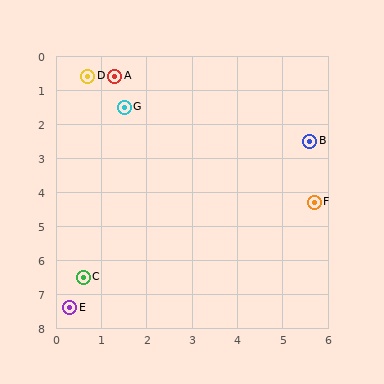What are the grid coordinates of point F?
Point F is at approximately (5.7, 4.3).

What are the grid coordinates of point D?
Point D is at approximately (0.7, 0.6).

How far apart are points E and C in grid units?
Points E and C are about 0.9 grid units apart.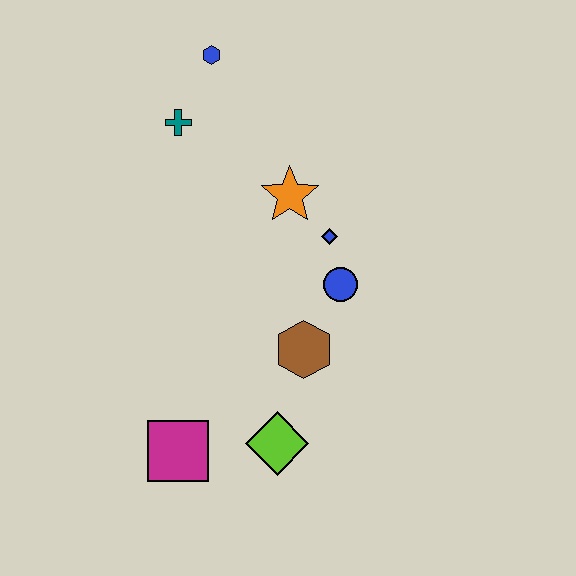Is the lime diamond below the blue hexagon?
Yes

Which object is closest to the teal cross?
The blue hexagon is closest to the teal cross.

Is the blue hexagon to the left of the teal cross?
No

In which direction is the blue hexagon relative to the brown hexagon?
The blue hexagon is above the brown hexagon.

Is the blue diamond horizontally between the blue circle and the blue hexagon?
Yes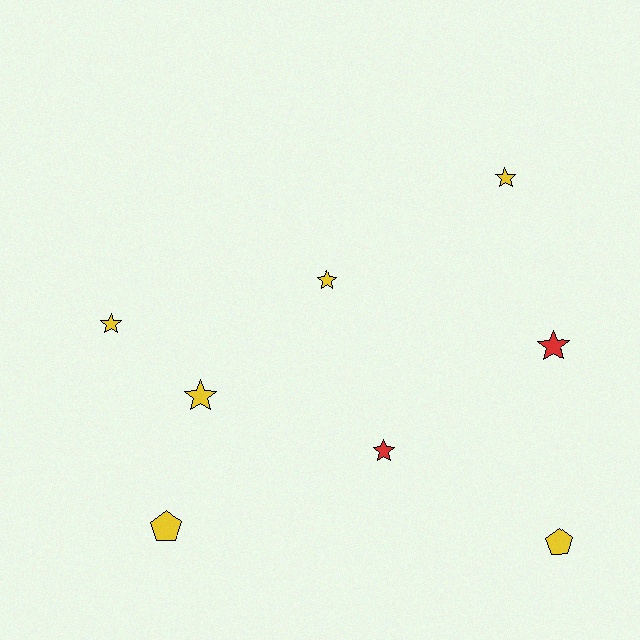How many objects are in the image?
There are 8 objects.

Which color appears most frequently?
Yellow, with 6 objects.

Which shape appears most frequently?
Star, with 6 objects.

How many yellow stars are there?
There are 4 yellow stars.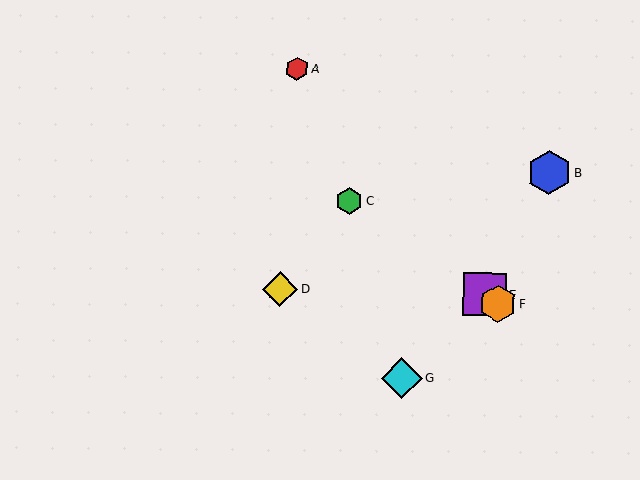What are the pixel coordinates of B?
Object B is at (549, 173).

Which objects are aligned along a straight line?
Objects C, E, F are aligned along a straight line.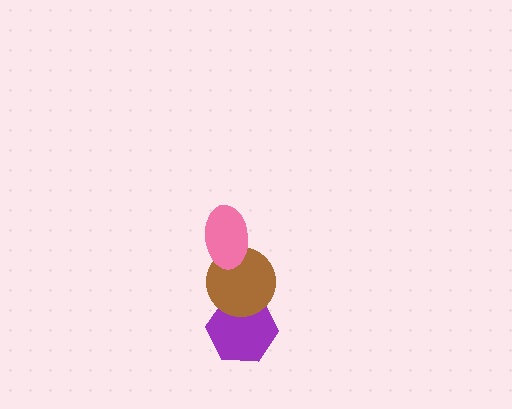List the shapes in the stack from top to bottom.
From top to bottom: the pink ellipse, the brown circle, the purple hexagon.